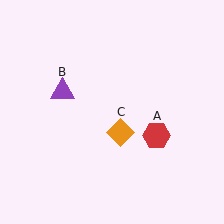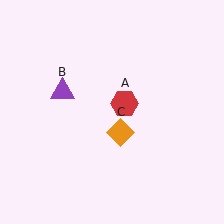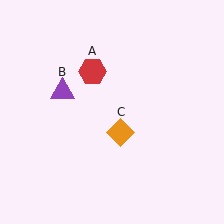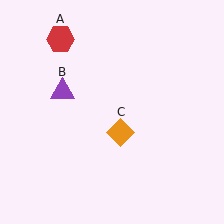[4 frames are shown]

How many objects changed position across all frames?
1 object changed position: red hexagon (object A).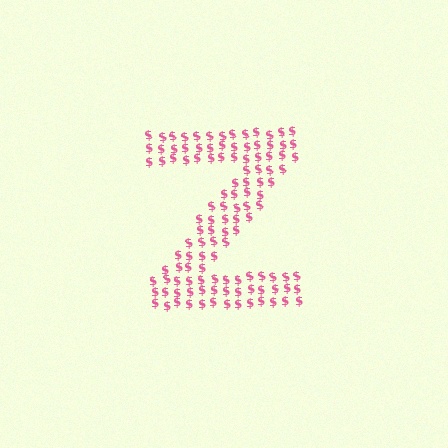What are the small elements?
The small elements are dollar signs.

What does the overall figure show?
The overall figure shows the letter Z.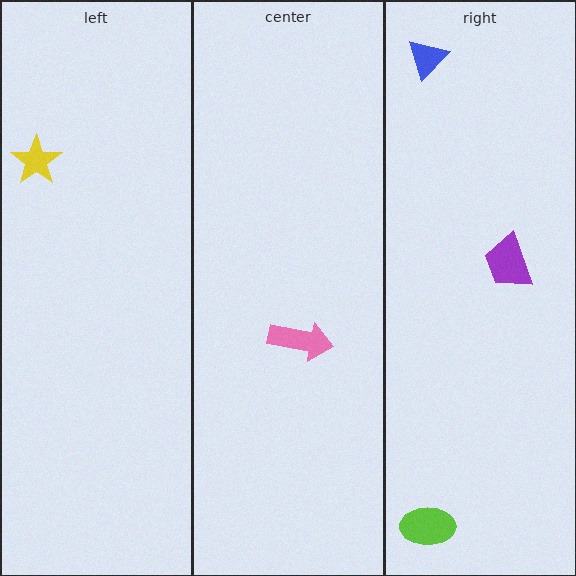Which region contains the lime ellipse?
The right region.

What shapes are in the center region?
The pink arrow.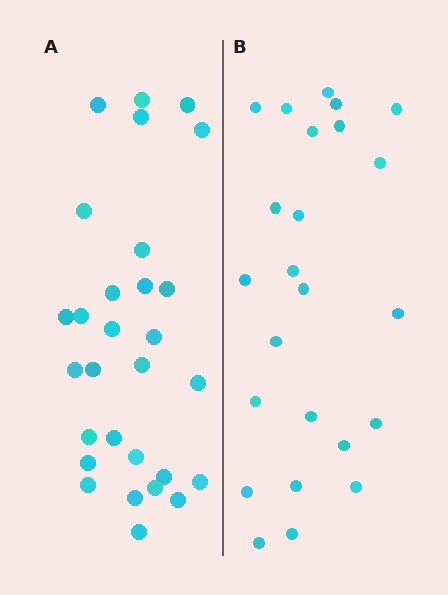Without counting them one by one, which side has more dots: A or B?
Region A (the left region) has more dots.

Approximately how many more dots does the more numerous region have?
Region A has about 5 more dots than region B.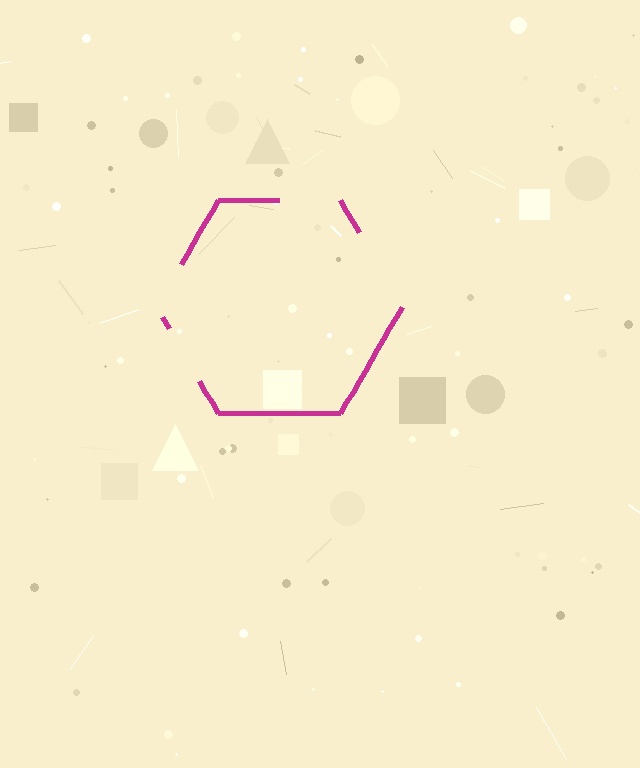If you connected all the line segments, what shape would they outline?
They would outline a hexagon.